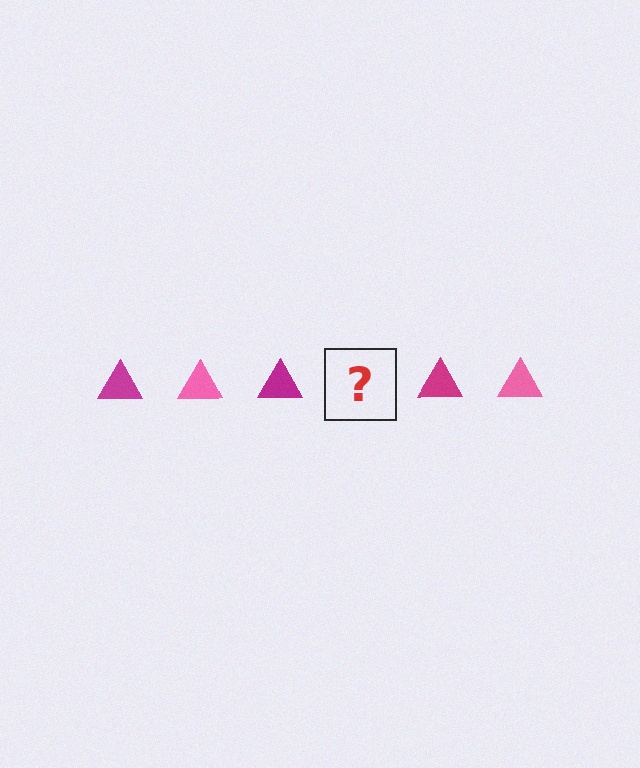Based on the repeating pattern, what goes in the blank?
The blank should be a pink triangle.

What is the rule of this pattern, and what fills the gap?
The rule is that the pattern cycles through magenta, pink triangles. The gap should be filled with a pink triangle.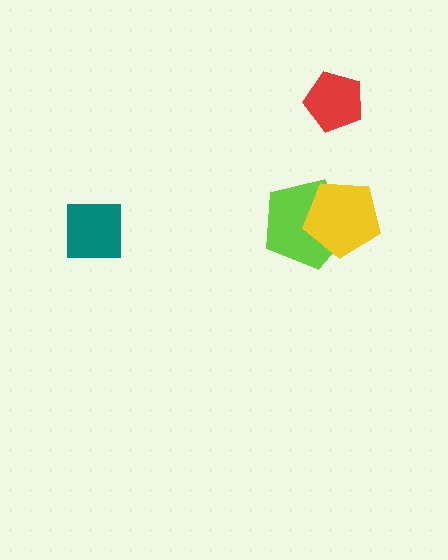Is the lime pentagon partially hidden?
Yes, it is partially covered by another shape.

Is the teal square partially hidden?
No, no other shape covers it.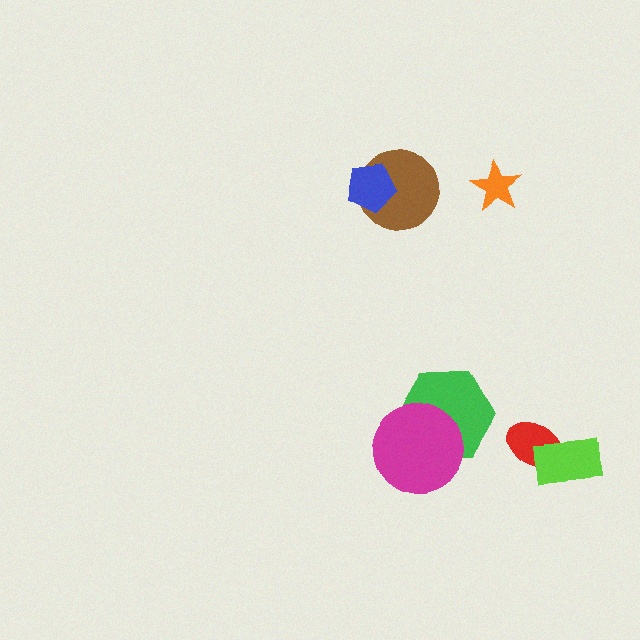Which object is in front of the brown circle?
The blue pentagon is in front of the brown circle.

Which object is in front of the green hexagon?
The magenta circle is in front of the green hexagon.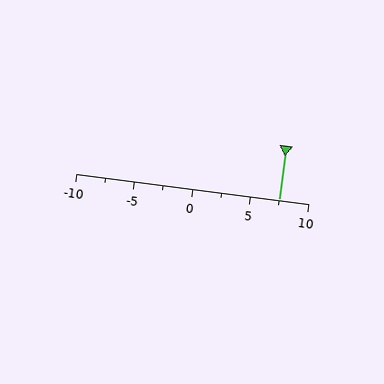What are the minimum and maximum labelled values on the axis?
The axis runs from -10 to 10.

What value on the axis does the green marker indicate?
The marker indicates approximately 7.5.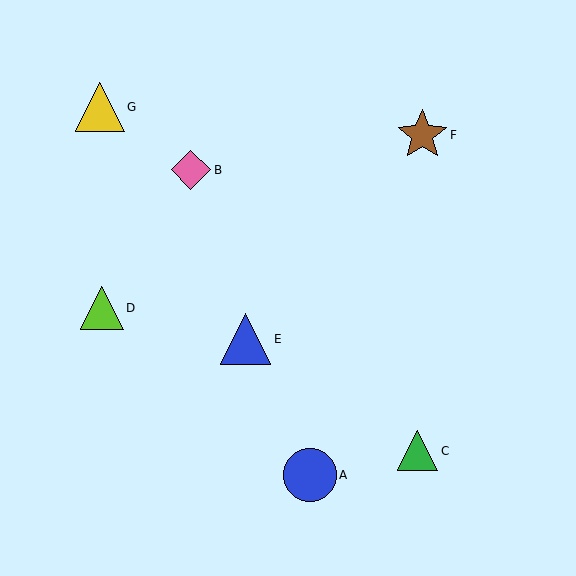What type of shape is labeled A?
Shape A is a blue circle.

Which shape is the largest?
The blue circle (labeled A) is the largest.